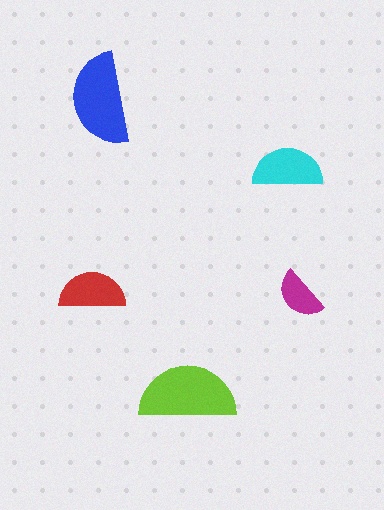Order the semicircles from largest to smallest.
the lime one, the blue one, the cyan one, the red one, the magenta one.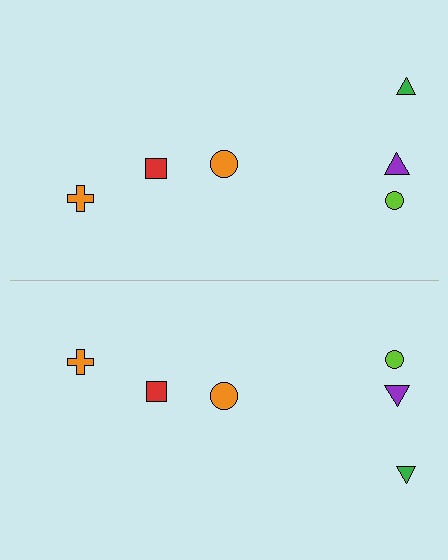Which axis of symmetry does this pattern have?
The pattern has a horizontal axis of symmetry running through the center of the image.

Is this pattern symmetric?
Yes, this pattern has bilateral (reflection) symmetry.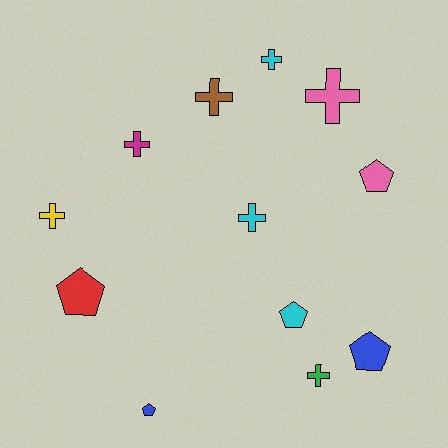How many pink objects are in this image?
There are 2 pink objects.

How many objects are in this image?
There are 12 objects.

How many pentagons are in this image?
There are 5 pentagons.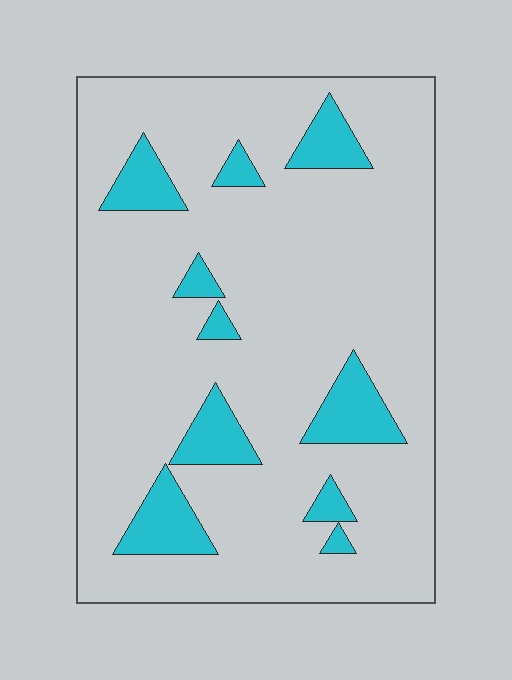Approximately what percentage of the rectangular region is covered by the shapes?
Approximately 15%.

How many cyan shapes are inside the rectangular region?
10.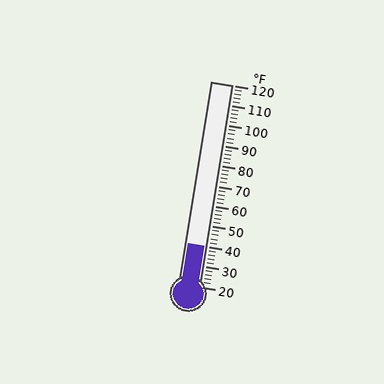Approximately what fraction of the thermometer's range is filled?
The thermometer is filled to approximately 20% of its range.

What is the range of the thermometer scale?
The thermometer scale ranges from 20°F to 120°F.